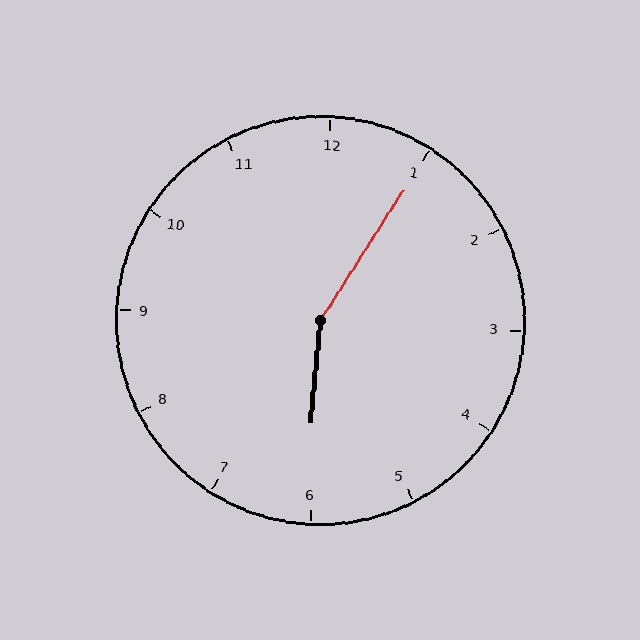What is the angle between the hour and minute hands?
Approximately 152 degrees.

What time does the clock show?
6:05.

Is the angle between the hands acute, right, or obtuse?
It is obtuse.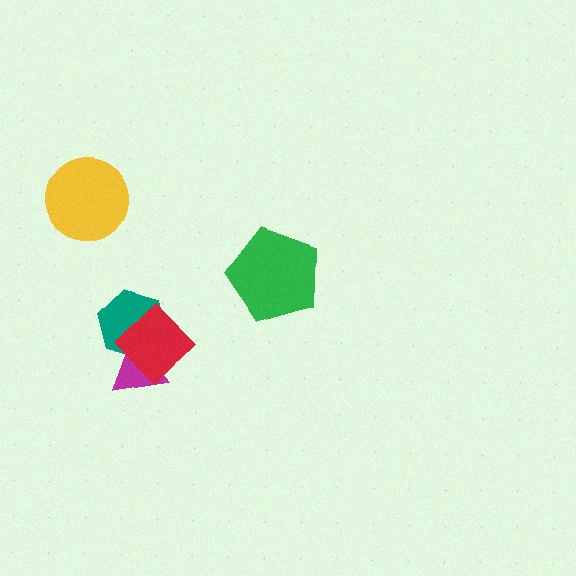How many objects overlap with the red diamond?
2 objects overlap with the red diamond.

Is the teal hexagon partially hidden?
Yes, it is partially covered by another shape.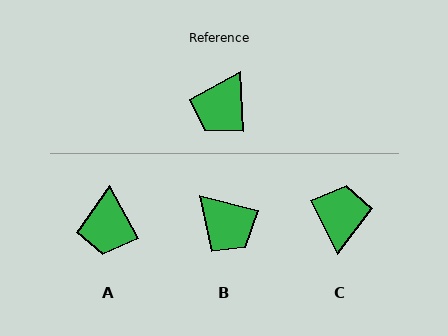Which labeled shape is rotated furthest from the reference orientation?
C, about 157 degrees away.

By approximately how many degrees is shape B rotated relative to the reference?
Approximately 72 degrees counter-clockwise.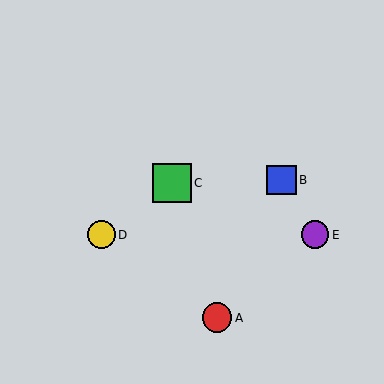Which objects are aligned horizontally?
Objects D, E are aligned horizontally.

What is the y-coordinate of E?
Object E is at y≈235.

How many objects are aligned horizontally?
2 objects (D, E) are aligned horizontally.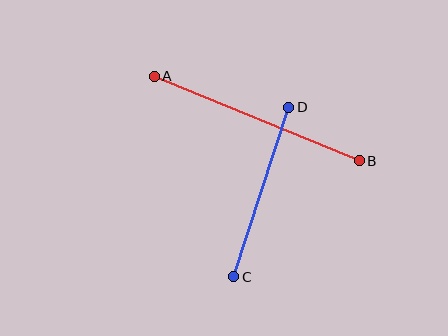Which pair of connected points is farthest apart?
Points A and B are farthest apart.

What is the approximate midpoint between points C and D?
The midpoint is at approximately (261, 192) pixels.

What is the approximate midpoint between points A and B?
The midpoint is at approximately (257, 118) pixels.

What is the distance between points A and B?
The distance is approximately 222 pixels.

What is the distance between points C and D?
The distance is approximately 178 pixels.